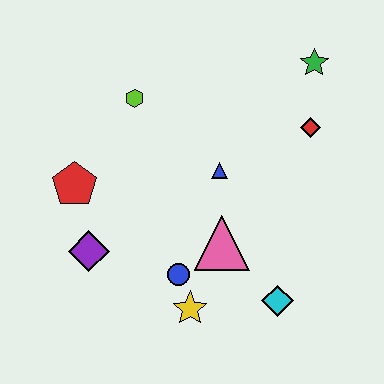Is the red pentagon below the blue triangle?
Yes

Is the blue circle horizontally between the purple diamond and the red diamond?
Yes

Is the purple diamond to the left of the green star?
Yes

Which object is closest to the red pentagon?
The purple diamond is closest to the red pentagon.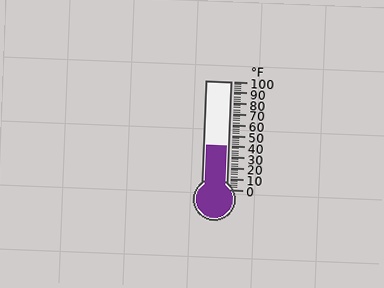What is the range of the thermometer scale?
The thermometer scale ranges from 0°F to 100°F.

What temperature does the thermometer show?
The thermometer shows approximately 40°F.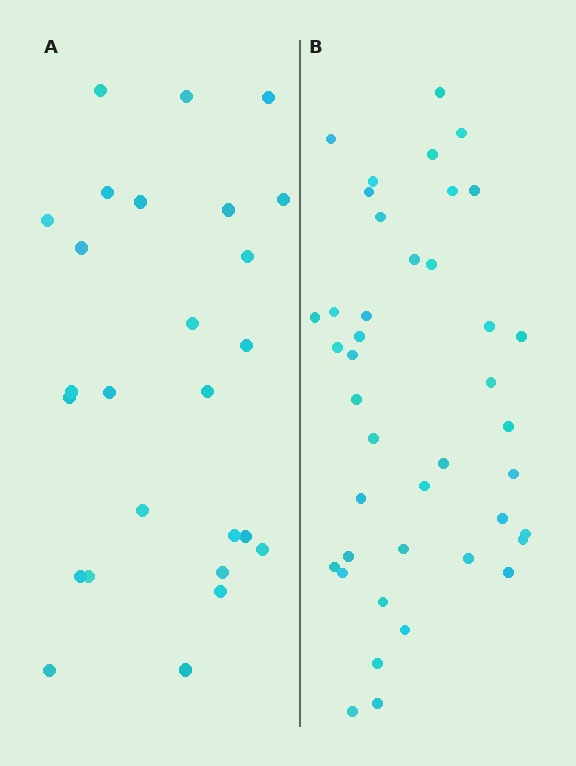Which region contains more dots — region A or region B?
Region B (the right region) has more dots.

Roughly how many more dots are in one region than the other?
Region B has approximately 15 more dots than region A.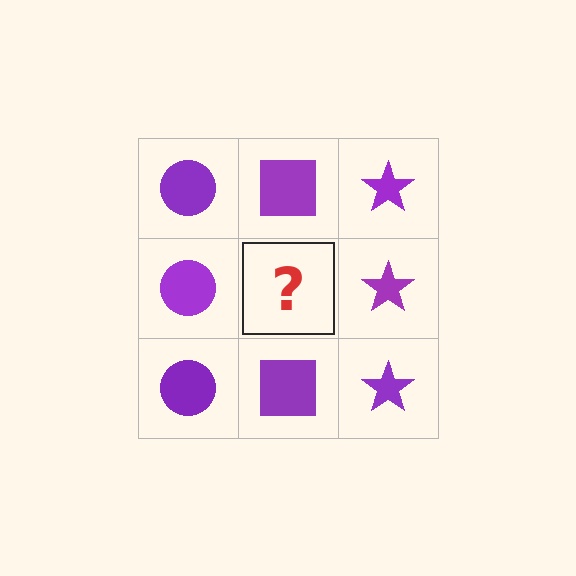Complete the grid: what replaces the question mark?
The question mark should be replaced with a purple square.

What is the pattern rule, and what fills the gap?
The rule is that each column has a consistent shape. The gap should be filled with a purple square.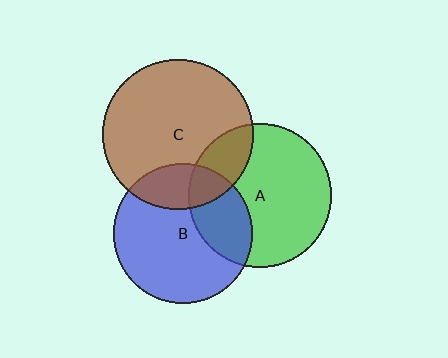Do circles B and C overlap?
Yes.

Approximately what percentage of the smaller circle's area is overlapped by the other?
Approximately 20%.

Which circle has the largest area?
Circle C (brown).